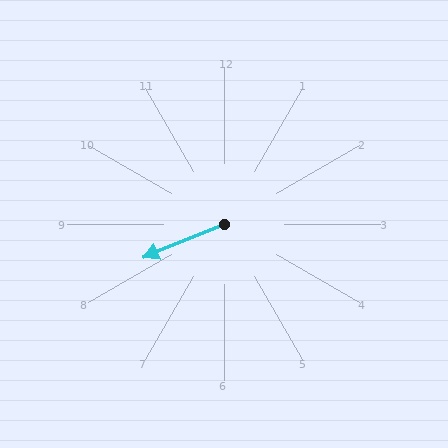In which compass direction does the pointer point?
West.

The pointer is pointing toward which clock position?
Roughly 8 o'clock.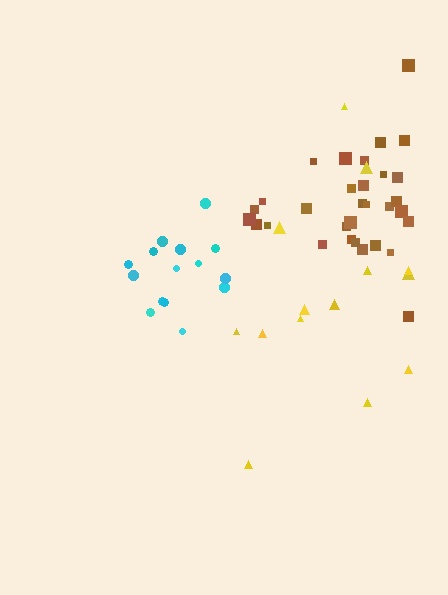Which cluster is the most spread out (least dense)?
Yellow.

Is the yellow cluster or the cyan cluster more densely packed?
Cyan.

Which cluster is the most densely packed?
Cyan.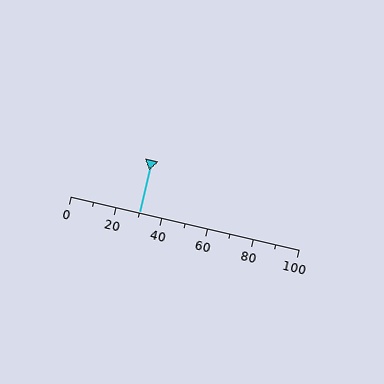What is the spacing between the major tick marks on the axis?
The major ticks are spaced 20 apart.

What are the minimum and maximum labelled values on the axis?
The axis runs from 0 to 100.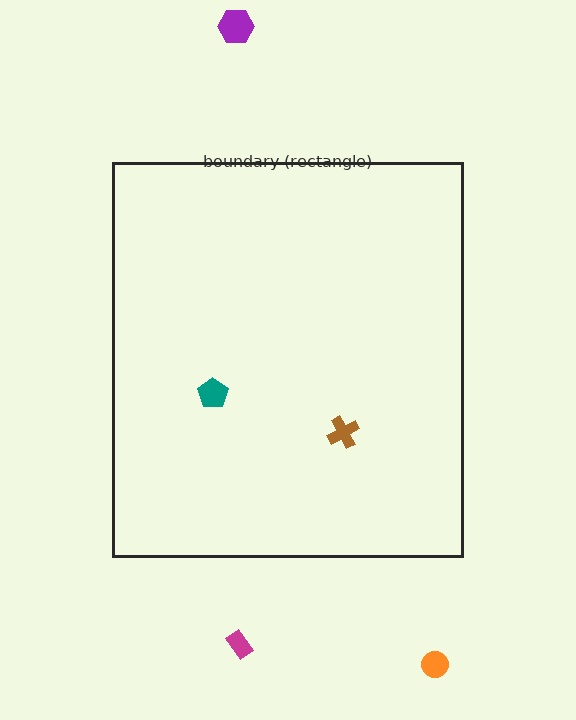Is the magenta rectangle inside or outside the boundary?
Outside.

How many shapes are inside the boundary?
2 inside, 3 outside.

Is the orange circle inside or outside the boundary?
Outside.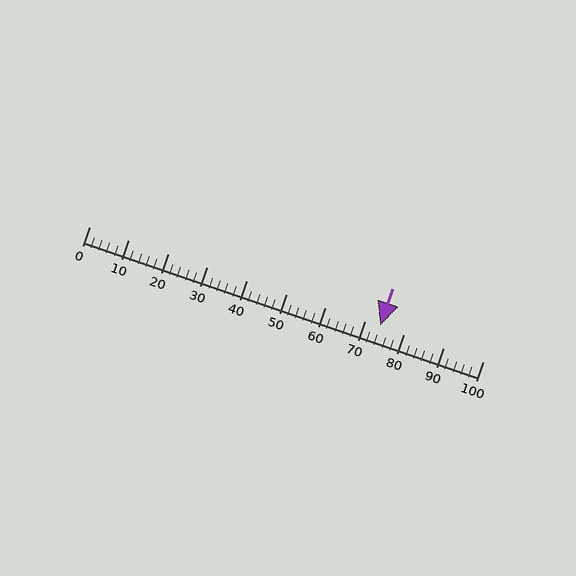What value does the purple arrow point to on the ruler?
The purple arrow points to approximately 74.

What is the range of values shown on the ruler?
The ruler shows values from 0 to 100.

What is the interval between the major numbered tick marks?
The major tick marks are spaced 10 units apart.